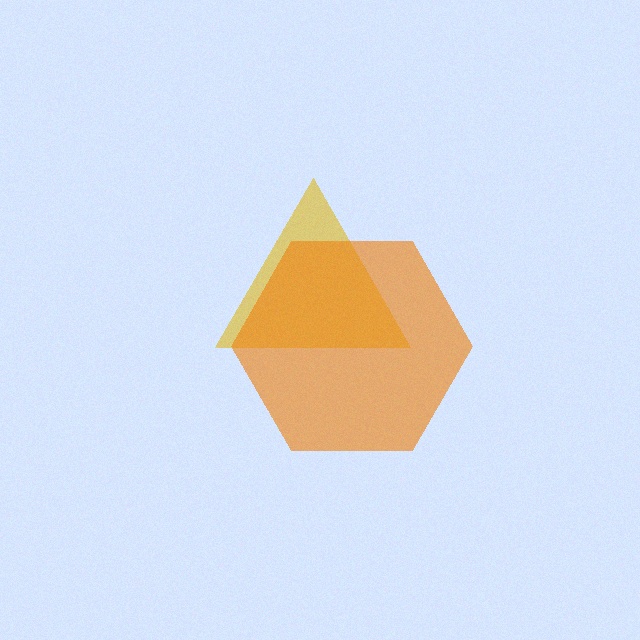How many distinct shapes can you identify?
There are 2 distinct shapes: a yellow triangle, an orange hexagon.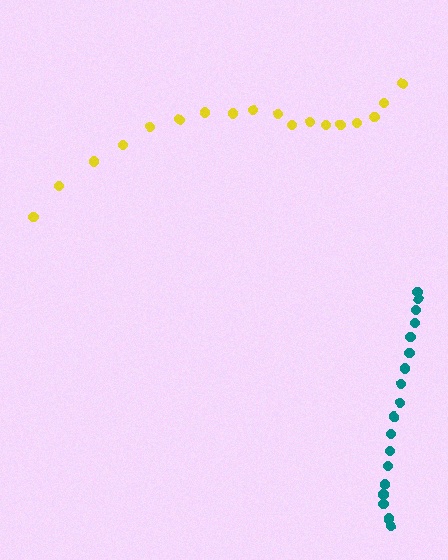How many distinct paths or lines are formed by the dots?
There are 2 distinct paths.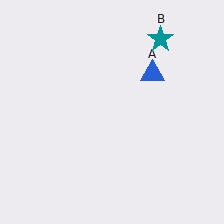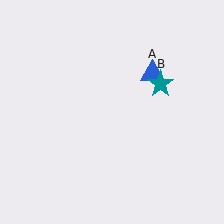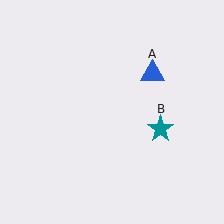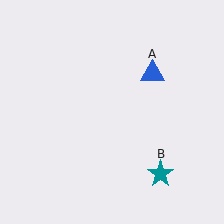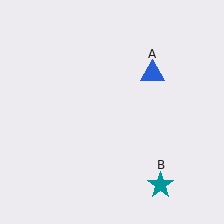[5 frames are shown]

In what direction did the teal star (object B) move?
The teal star (object B) moved down.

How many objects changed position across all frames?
1 object changed position: teal star (object B).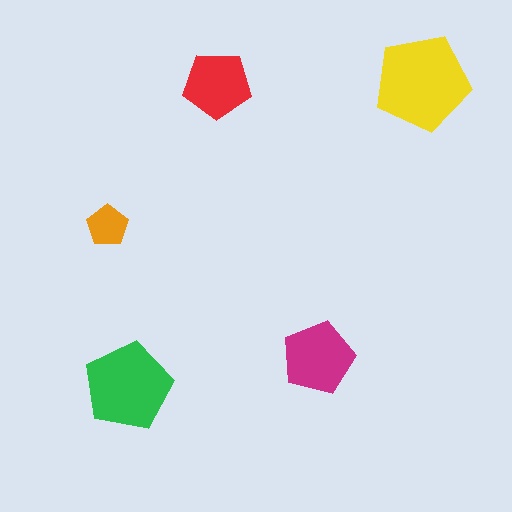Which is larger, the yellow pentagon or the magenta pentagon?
The yellow one.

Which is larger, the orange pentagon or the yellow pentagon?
The yellow one.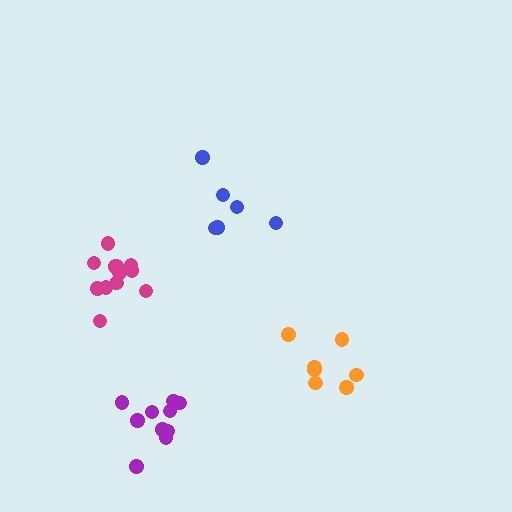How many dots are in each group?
Group 1: 7 dots, Group 2: 10 dots, Group 3: 12 dots, Group 4: 6 dots (35 total).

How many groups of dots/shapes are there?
There are 4 groups.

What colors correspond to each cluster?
The clusters are colored: orange, purple, magenta, blue.